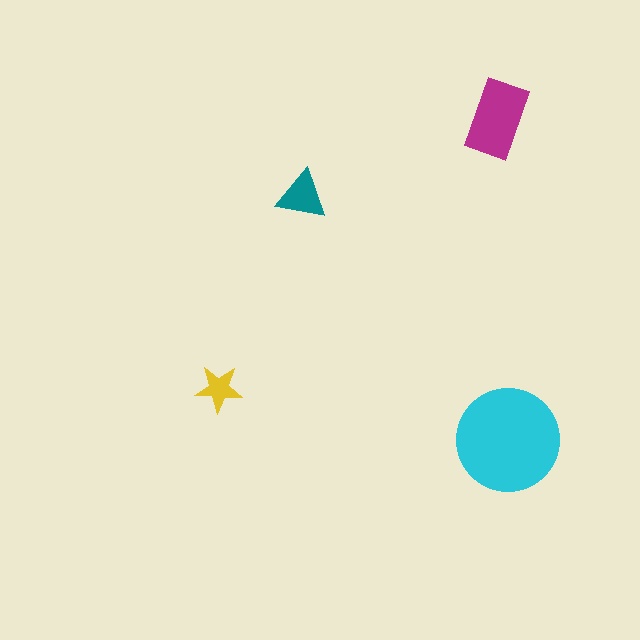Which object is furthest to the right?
The cyan circle is rightmost.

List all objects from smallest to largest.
The yellow star, the teal triangle, the magenta rectangle, the cyan circle.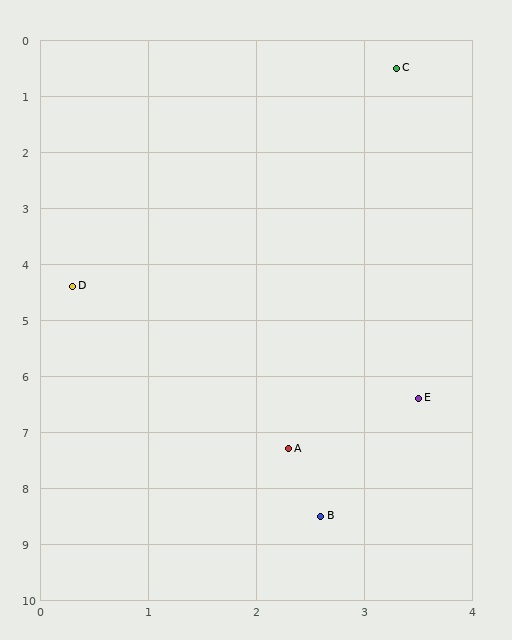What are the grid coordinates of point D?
Point D is at approximately (0.3, 4.4).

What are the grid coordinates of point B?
Point B is at approximately (2.6, 8.5).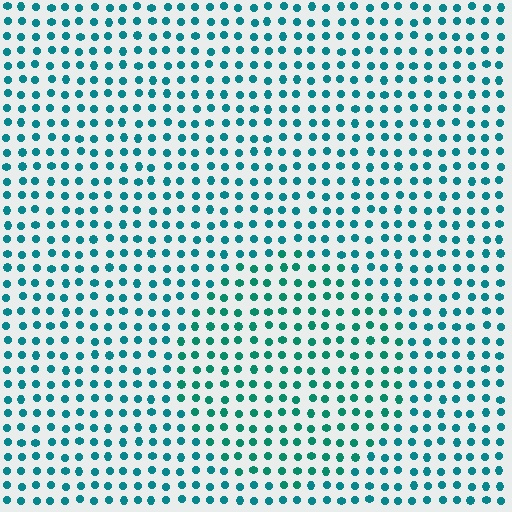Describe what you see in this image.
The image is filled with small teal elements in a uniform arrangement. A circle-shaped region is visible where the elements are tinted to a slightly different hue, forming a subtle color boundary.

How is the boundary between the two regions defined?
The boundary is defined purely by a slight shift in hue (about 19 degrees). Spacing, size, and orientation are identical on both sides.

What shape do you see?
I see a circle.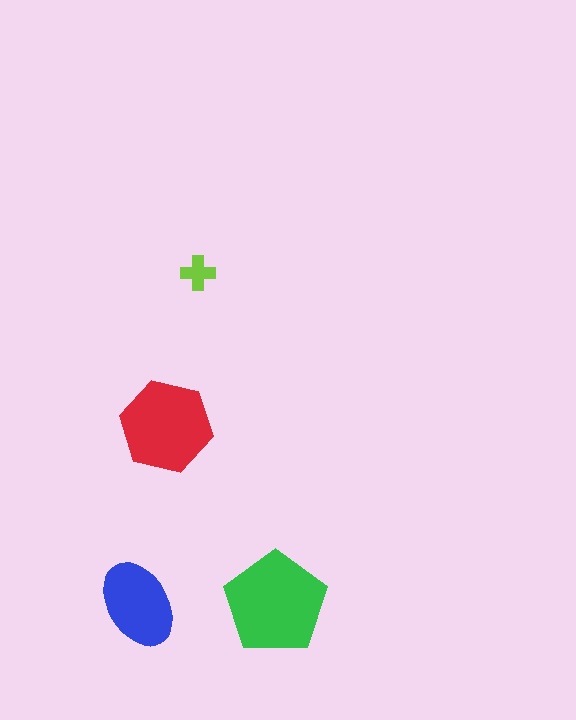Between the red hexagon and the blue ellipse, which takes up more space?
The red hexagon.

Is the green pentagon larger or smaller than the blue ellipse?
Larger.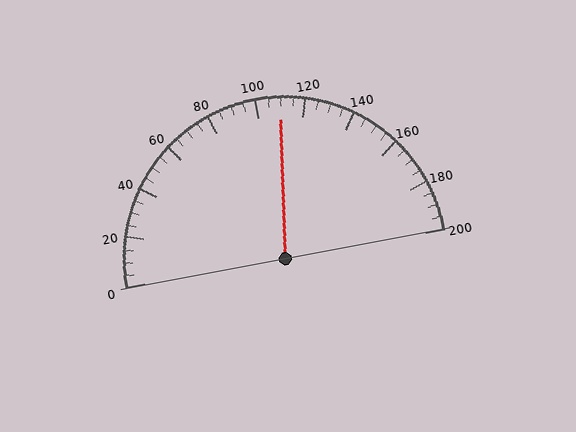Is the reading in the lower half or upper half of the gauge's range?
The reading is in the upper half of the range (0 to 200).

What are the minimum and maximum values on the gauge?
The gauge ranges from 0 to 200.